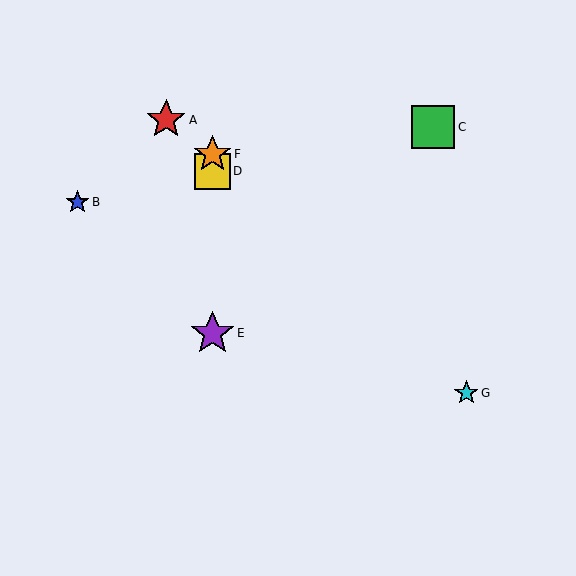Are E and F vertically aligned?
Yes, both are at x≈212.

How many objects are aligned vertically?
3 objects (D, E, F) are aligned vertically.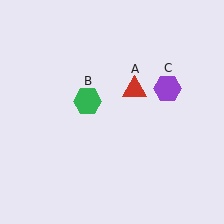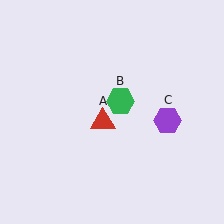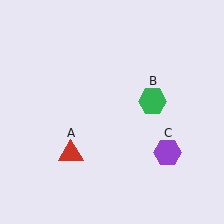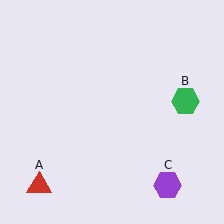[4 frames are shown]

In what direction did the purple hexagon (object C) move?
The purple hexagon (object C) moved down.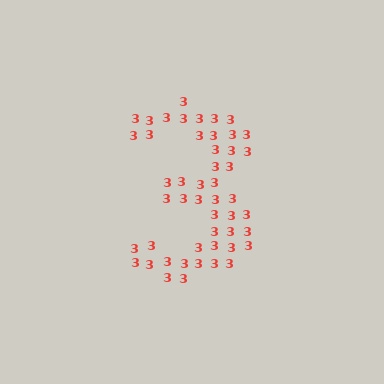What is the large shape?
The large shape is the digit 3.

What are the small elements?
The small elements are digit 3's.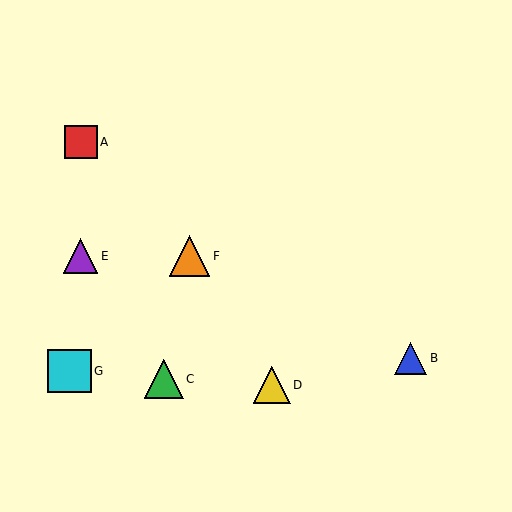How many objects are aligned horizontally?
2 objects (E, F) are aligned horizontally.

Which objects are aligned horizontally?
Objects E, F are aligned horizontally.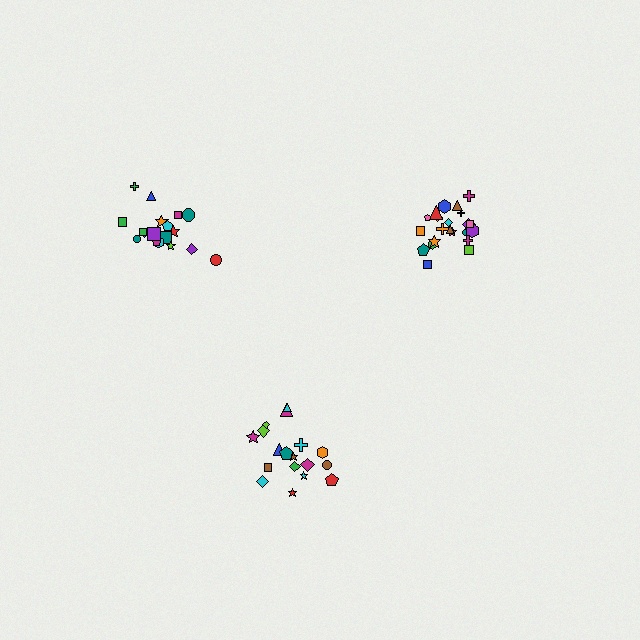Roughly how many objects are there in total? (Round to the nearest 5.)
Roughly 60 objects in total.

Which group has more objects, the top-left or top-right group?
The top-right group.